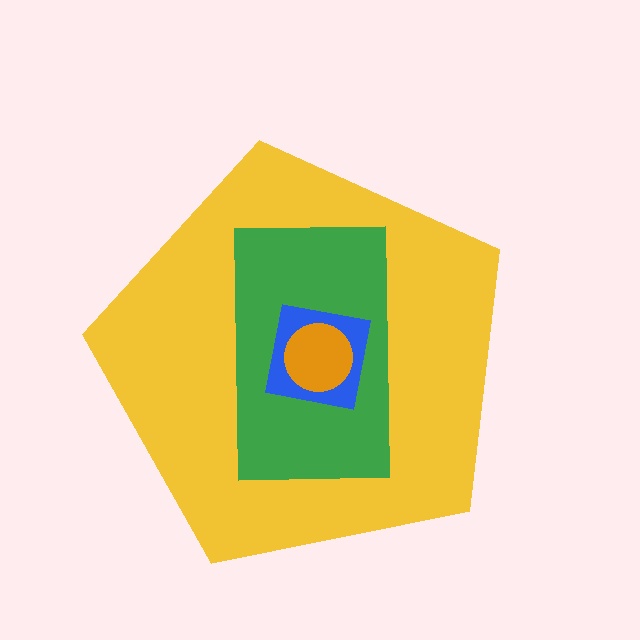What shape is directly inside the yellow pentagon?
The green rectangle.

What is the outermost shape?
The yellow pentagon.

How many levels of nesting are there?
4.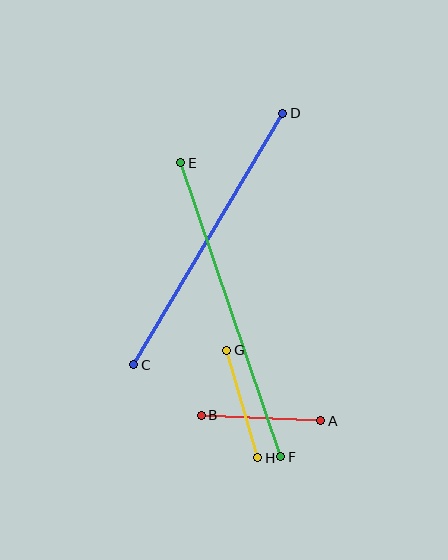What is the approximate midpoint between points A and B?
The midpoint is at approximately (261, 418) pixels.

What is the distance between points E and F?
The distance is approximately 310 pixels.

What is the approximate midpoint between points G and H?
The midpoint is at approximately (242, 404) pixels.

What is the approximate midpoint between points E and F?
The midpoint is at approximately (231, 310) pixels.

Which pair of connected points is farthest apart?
Points E and F are farthest apart.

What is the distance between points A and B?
The distance is approximately 120 pixels.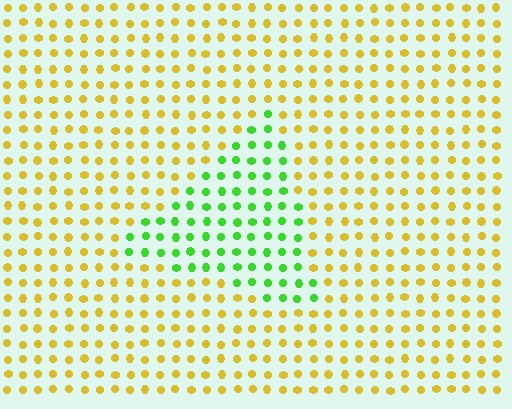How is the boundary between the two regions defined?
The boundary is defined purely by a slight shift in hue (about 65 degrees). Spacing, size, and orientation are identical on both sides.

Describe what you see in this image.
The image is filled with small yellow elements in a uniform arrangement. A triangle-shaped region is visible where the elements are tinted to a slightly different hue, forming a subtle color boundary.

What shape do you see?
I see a triangle.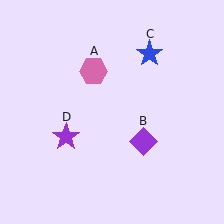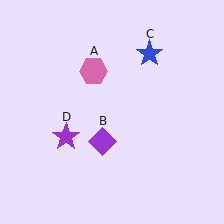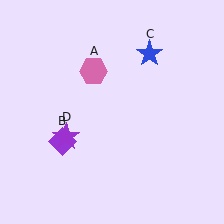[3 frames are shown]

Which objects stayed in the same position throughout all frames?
Pink hexagon (object A) and blue star (object C) and purple star (object D) remained stationary.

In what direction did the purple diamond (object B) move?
The purple diamond (object B) moved left.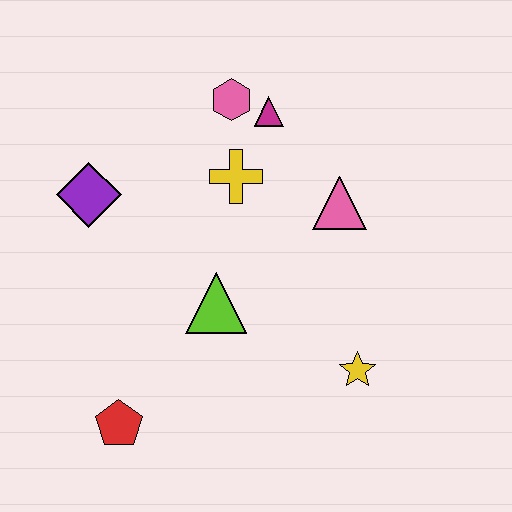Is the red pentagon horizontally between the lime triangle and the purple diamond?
Yes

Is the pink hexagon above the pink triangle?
Yes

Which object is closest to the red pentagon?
The lime triangle is closest to the red pentagon.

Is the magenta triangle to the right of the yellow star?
No